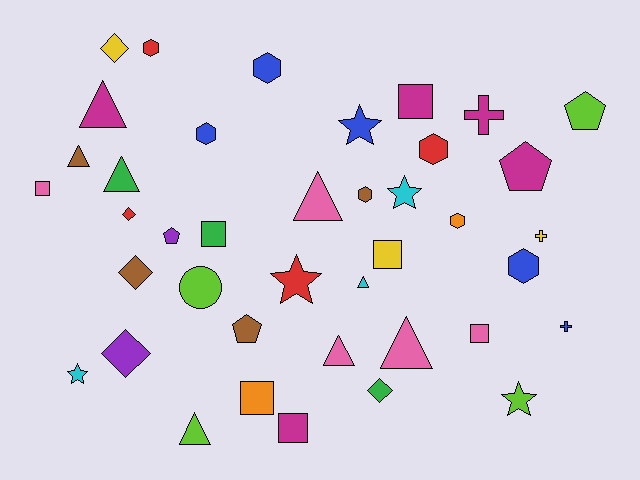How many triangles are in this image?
There are 8 triangles.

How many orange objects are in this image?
There are 2 orange objects.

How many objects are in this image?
There are 40 objects.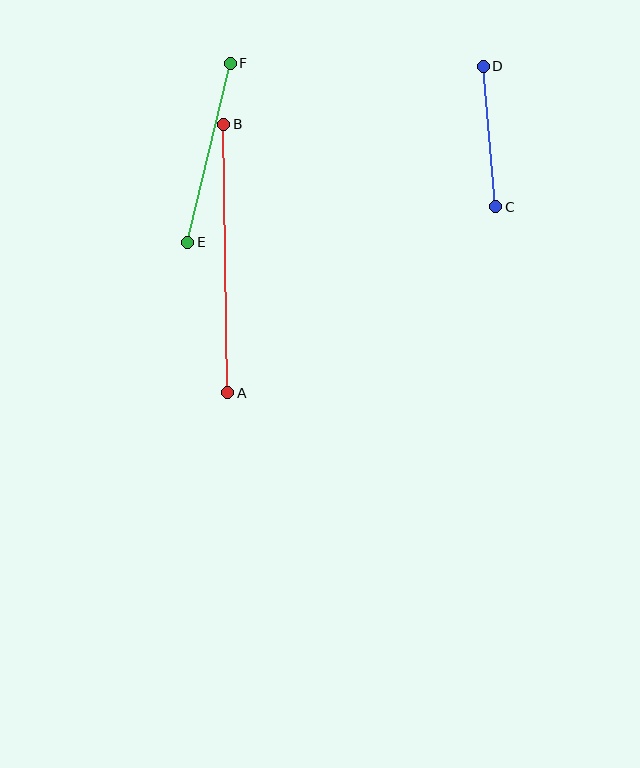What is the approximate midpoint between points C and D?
The midpoint is at approximately (490, 137) pixels.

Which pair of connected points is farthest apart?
Points A and B are farthest apart.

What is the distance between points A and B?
The distance is approximately 268 pixels.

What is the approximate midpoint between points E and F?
The midpoint is at approximately (209, 153) pixels.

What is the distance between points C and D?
The distance is approximately 141 pixels.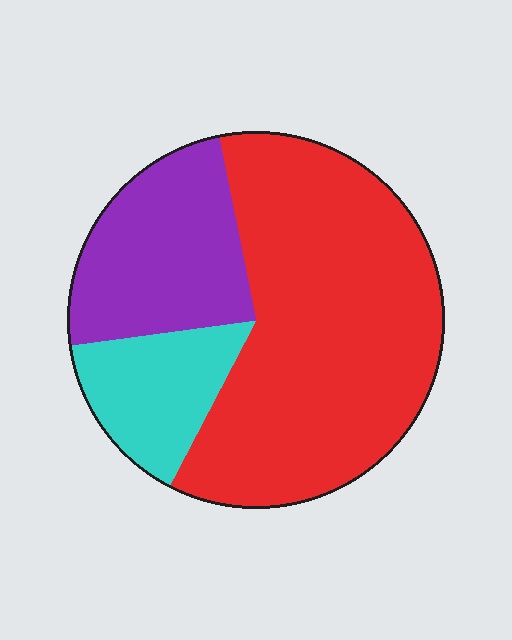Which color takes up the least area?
Cyan, at roughly 15%.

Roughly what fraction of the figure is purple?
Purple takes up about one quarter (1/4) of the figure.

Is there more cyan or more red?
Red.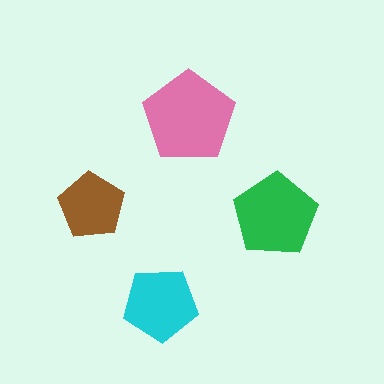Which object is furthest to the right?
The green pentagon is rightmost.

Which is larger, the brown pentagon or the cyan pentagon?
The cyan one.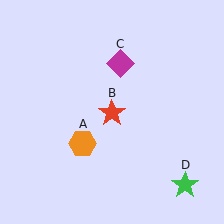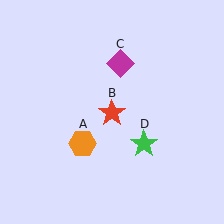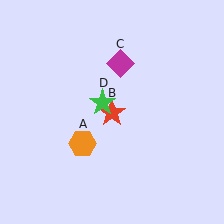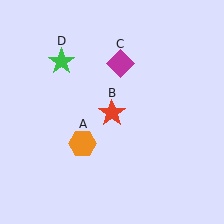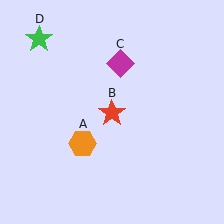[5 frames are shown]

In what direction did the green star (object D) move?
The green star (object D) moved up and to the left.